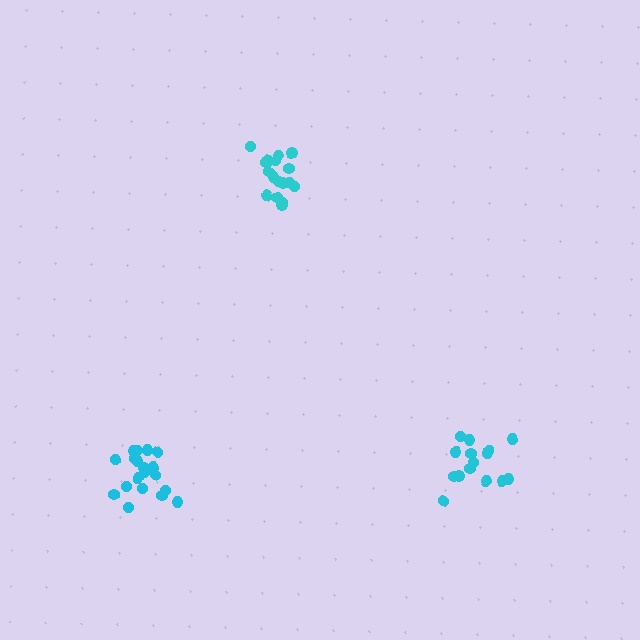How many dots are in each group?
Group 1: 19 dots, Group 2: 17 dots, Group 3: 15 dots (51 total).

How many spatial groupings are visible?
There are 3 spatial groupings.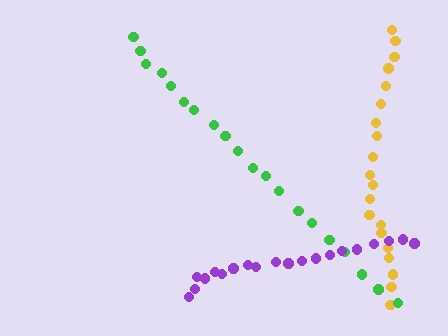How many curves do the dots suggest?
There are 3 distinct paths.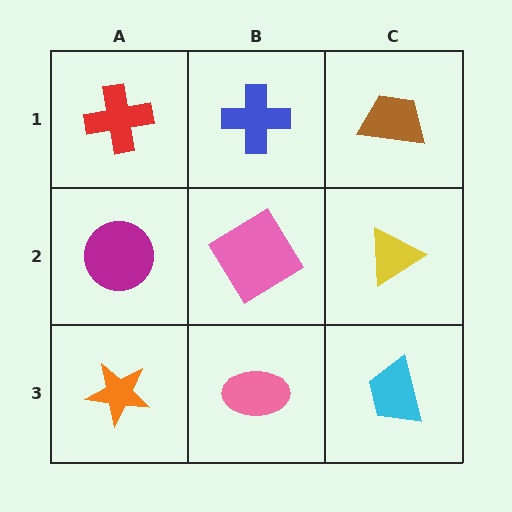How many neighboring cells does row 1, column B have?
3.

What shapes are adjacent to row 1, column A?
A magenta circle (row 2, column A), a blue cross (row 1, column B).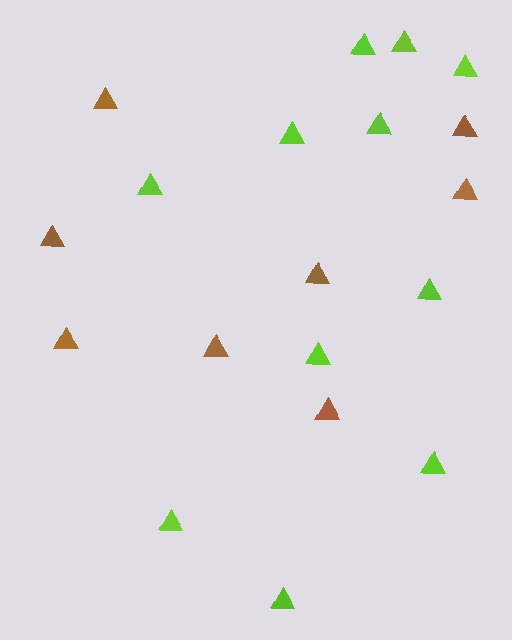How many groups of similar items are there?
There are 2 groups: one group of lime triangles (11) and one group of brown triangles (8).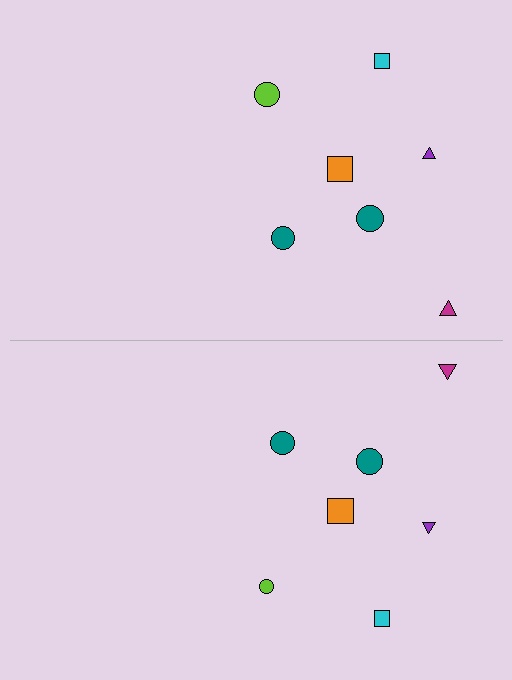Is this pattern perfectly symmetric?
No, the pattern is not perfectly symmetric. The lime circle on the bottom side has a different size than its mirror counterpart.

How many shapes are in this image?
There are 14 shapes in this image.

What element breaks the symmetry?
The lime circle on the bottom side has a different size than its mirror counterpart.